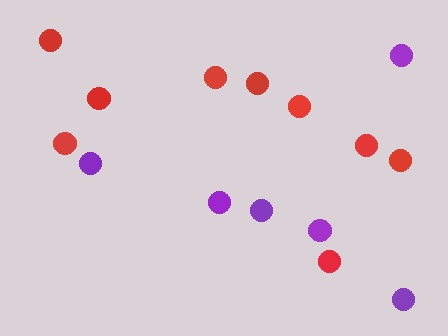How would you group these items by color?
There are 2 groups: one group of red circles (9) and one group of purple circles (6).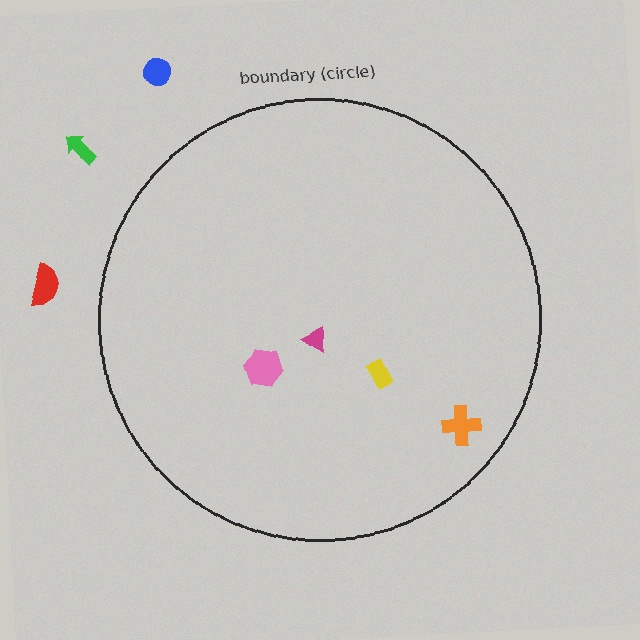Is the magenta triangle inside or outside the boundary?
Inside.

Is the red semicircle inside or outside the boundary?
Outside.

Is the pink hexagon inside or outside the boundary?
Inside.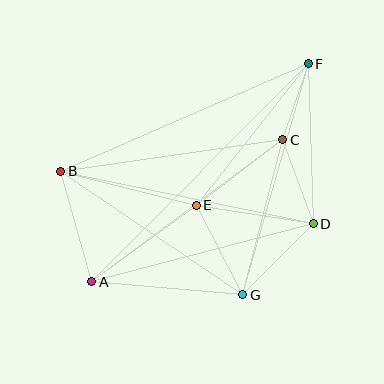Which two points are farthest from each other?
Points A and F are farthest from each other.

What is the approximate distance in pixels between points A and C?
The distance between A and C is approximately 238 pixels.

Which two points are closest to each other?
Points C and F are closest to each other.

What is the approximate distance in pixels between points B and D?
The distance between B and D is approximately 258 pixels.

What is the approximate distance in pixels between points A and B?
The distance between A and B is approximately 115 pixels.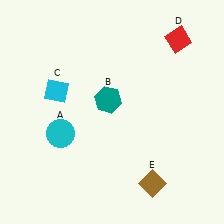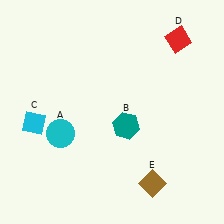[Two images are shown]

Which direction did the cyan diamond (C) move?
The cyan diamond (C) moved down.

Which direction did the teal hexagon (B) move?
The teal hexagon (B) moved down.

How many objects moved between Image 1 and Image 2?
2 objects moved between the two images.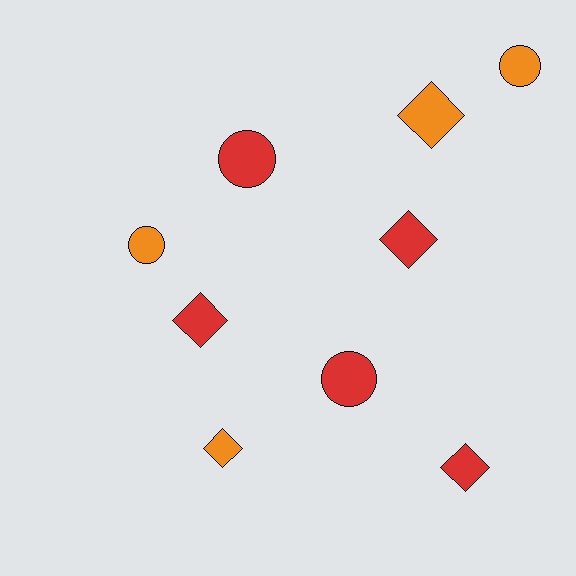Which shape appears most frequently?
Diamond, with 5 objects.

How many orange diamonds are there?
There are 2 orange diamonds.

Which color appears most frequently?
Red, with 5 objects.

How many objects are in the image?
There are 9 objects.